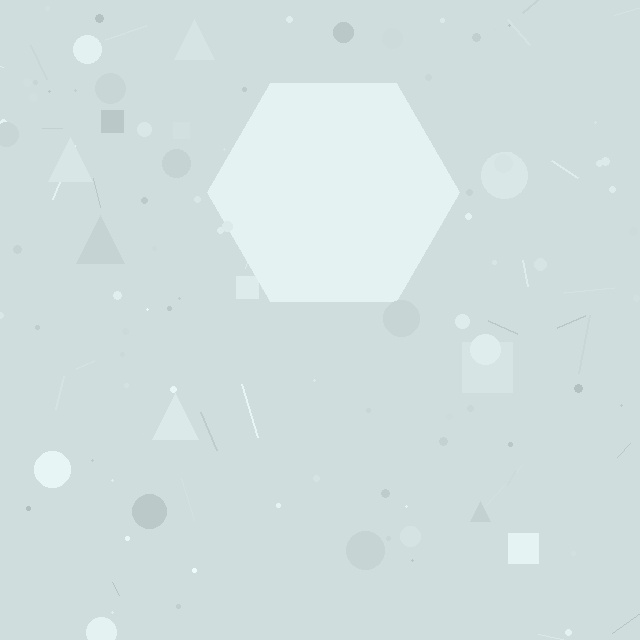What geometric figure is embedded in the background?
A hexagon is embedded in the background.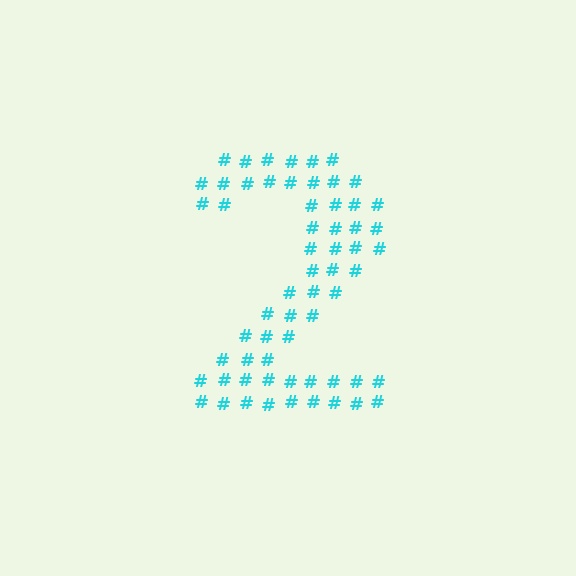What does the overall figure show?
The overall figure shows the digit 2.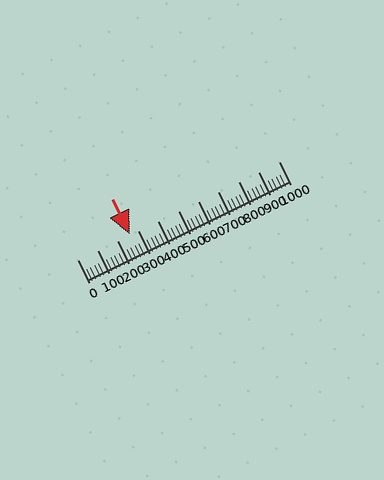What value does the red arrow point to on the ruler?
The red arrow points to approximately 260.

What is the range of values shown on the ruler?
The ruler shows values from 0 to 1000.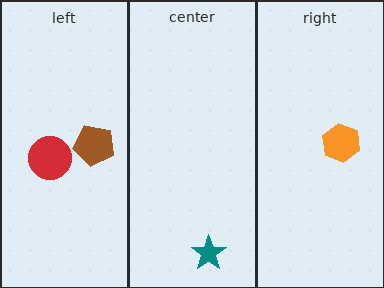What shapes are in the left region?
The brown pentagon, the red circle.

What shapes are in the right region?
The orange hexagon.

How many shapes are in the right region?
1.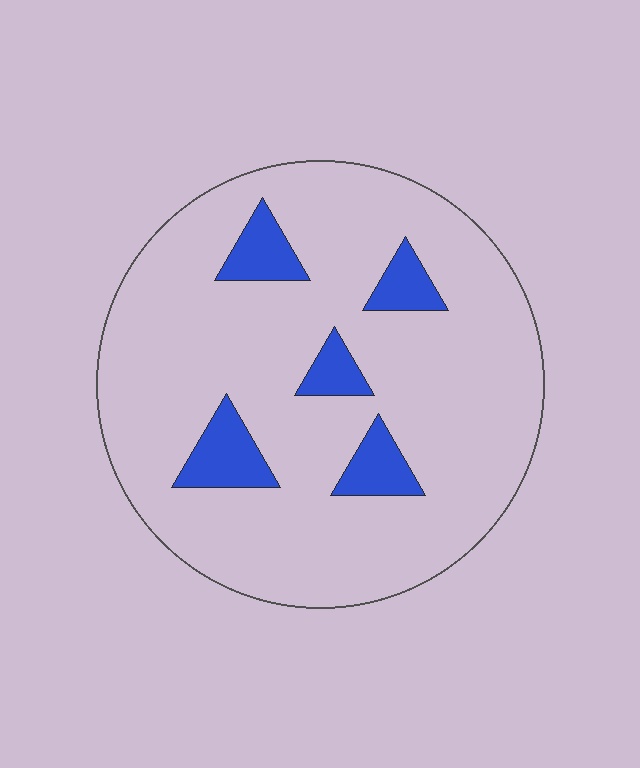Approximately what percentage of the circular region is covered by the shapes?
Approximately 10%.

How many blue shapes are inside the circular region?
5.